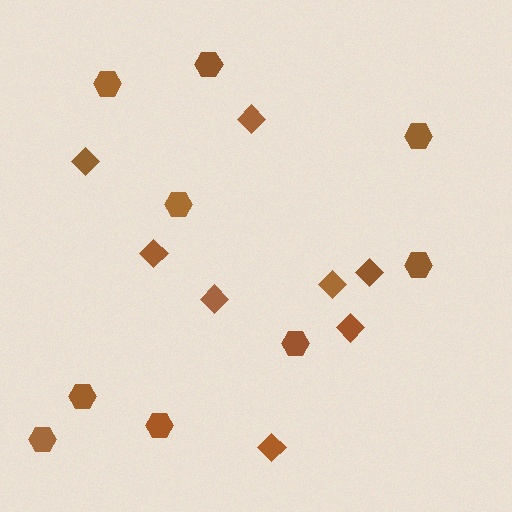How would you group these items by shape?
There are 2 groups: one group of hexagons (9) and one group of diamonds (8).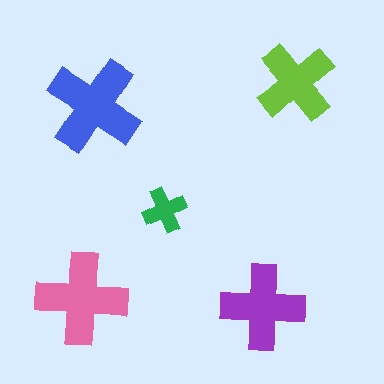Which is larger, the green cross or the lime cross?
The lime one.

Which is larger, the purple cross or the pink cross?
The pink one.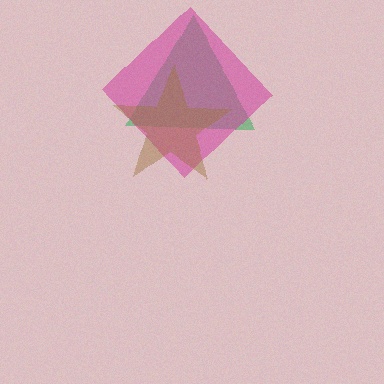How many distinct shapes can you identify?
There are 3 distinct shapes: a green triangle, a magenta diamond, a brown star.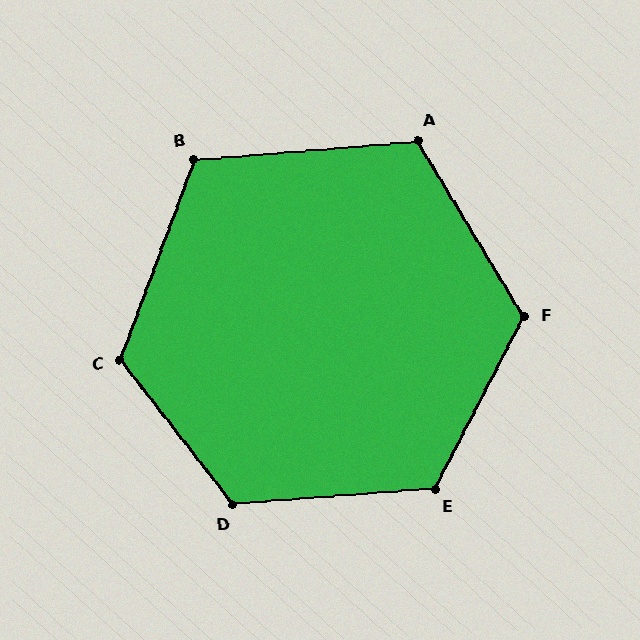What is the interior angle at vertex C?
Approximately 122 degrees (obtuse).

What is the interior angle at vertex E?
Approximately 122 degrees (obtuse).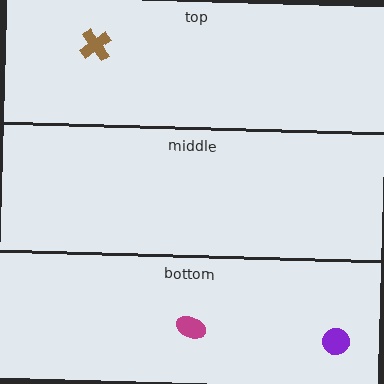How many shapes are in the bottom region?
2.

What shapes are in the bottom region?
The purple circle, the magenta ellipse.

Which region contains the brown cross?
The top region.